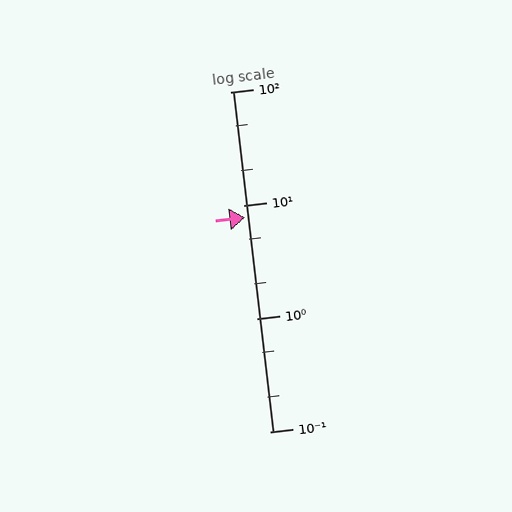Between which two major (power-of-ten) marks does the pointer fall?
The pointer is between 1 and 10.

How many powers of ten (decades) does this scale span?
The scale spans 3 decades, from 0.1 to 100.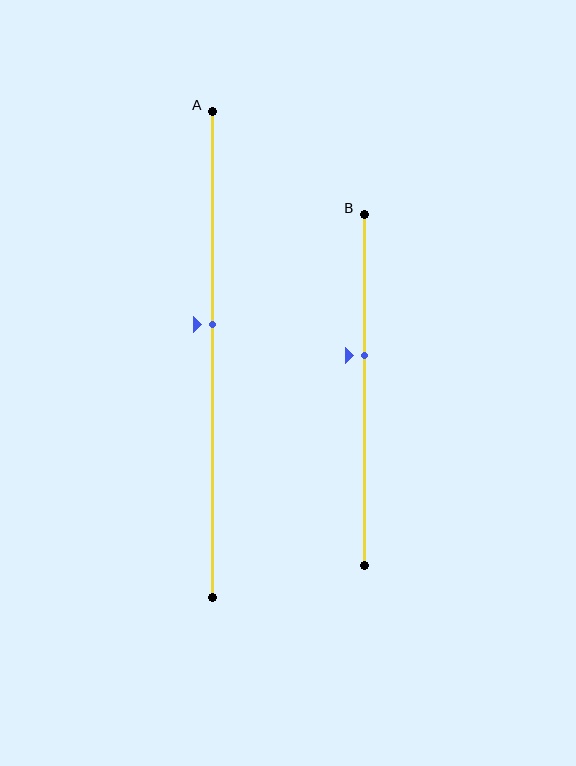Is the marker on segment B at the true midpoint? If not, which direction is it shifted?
No, the marker on segment B is shifted upward by about 10% of the segment length.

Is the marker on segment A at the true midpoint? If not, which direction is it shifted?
No, the marker on segment A is shifted upward by about 6% of the segment length.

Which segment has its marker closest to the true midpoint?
Segment A has its marker closest to the true midpoint.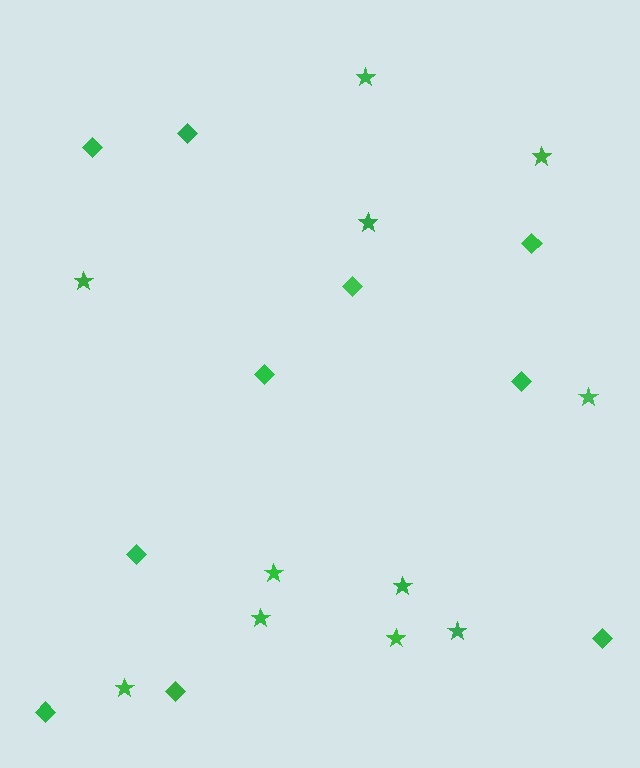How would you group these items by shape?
There are 2 groups: one group of diamonds (10) and one group of stars (11).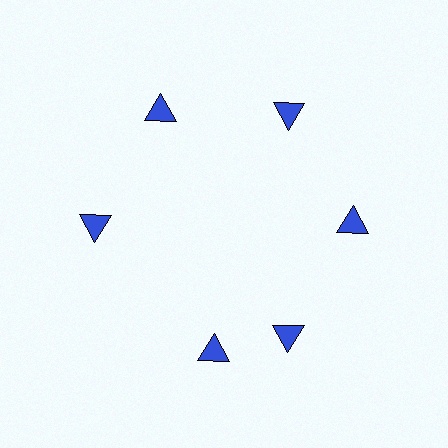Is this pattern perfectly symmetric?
No. The 6 blue triangles are arranged in a ring, but one element near the 7 o'clock position is rotated out of alignment along the ring, breaking the 6-fold rotational symmetry.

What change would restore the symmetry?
The symmetry would be restored by rotating it back into even spacing with its neighbors so that all 6 triangles sit at equal angles and equal distance from the center.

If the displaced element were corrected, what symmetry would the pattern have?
It would have 6-fold rotational symmetry — the pattern would map onto itself every 60 degrees.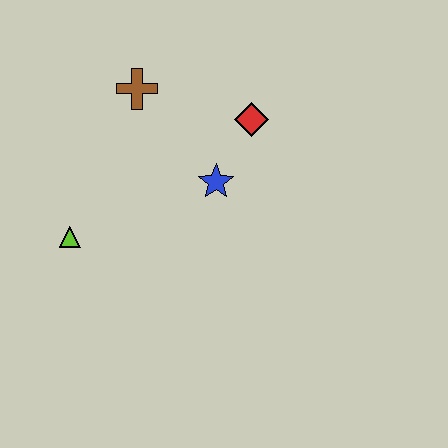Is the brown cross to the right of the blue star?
No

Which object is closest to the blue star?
The red diamond is closest to the blue star.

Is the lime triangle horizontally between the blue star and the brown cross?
No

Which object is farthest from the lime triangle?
The red diamond is farthest from the lime triangle.